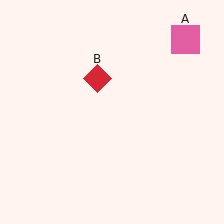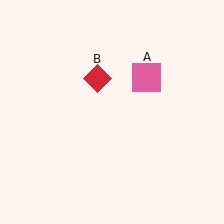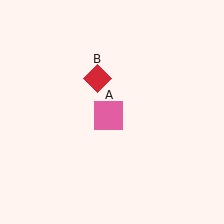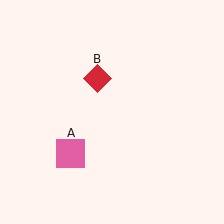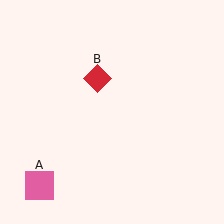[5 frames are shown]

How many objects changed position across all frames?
1 object changed position: pink square (object A).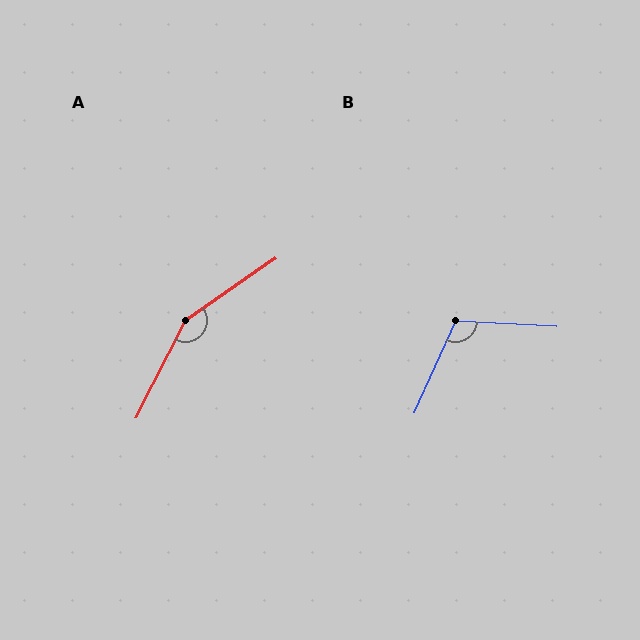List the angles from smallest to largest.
B (111°), A (152°).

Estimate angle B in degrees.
Approximately 111 degrees.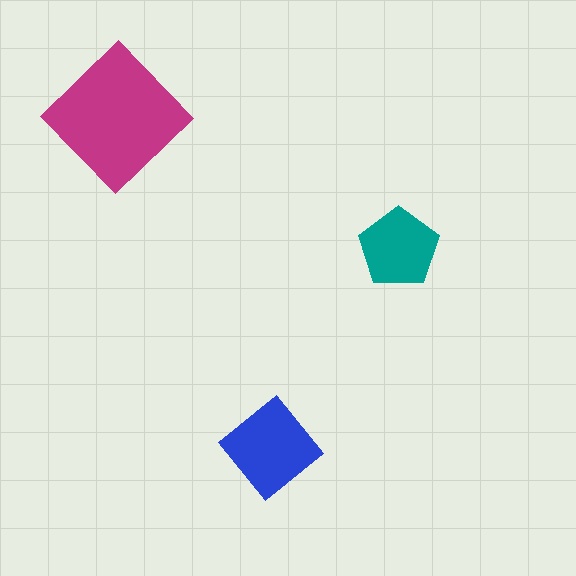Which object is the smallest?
The teal pentagon.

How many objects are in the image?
There are 3 objects in the image.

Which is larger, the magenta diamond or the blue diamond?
The magenta diamond.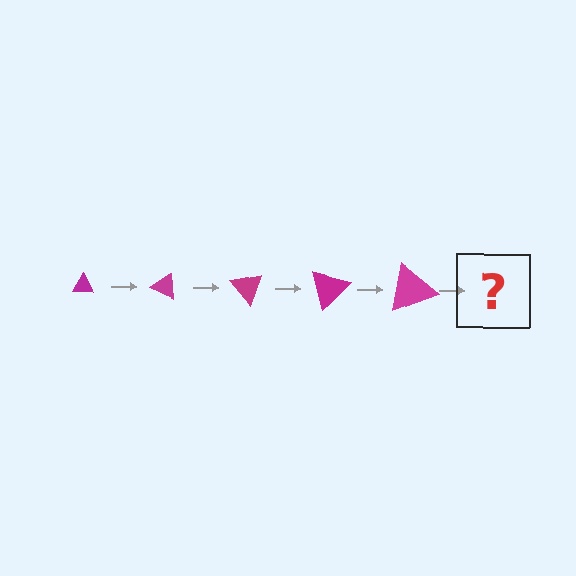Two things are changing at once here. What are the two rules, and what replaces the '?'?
The two rules are that the triangle grows larger each step and it rotates 25 degrees each step. The '?' should be a triangle, larger than the previous one and rotated 125 degrees from the start.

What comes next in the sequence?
The next element should be a triangle, larger than the previous one and rotated 125 degrees from the start.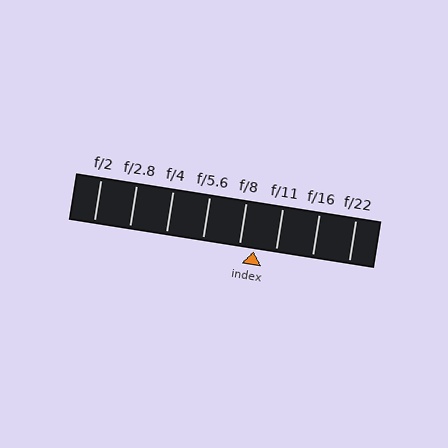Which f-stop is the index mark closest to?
The index mark is closest to f/8.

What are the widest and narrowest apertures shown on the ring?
The widest aperture shown is f/2 and the narrowest is f/22.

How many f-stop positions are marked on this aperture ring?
There are 8 f-stop positions marked.